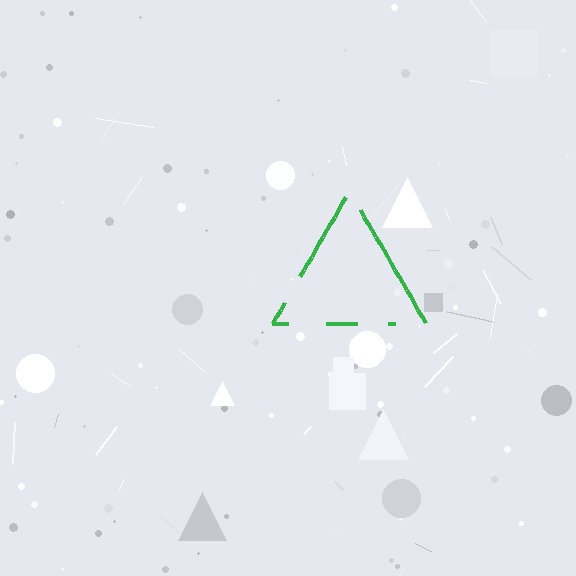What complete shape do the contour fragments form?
The contour fragments form a triangle.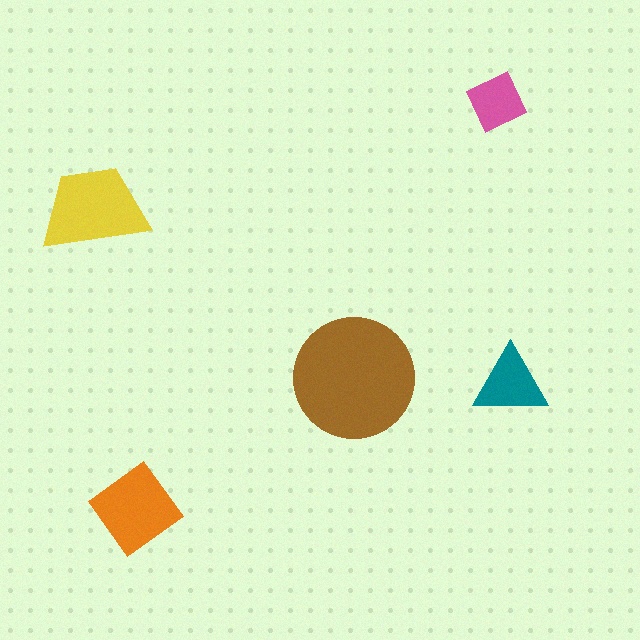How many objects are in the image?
There are 5 objects in the image.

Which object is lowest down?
The orange diamond is bottommost.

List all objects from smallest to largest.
The pink square, the teal triangle, the orange diamond, the yellow trapezoid, the brown circle.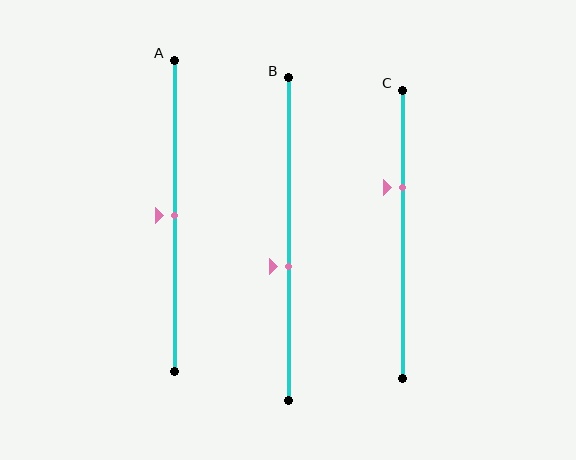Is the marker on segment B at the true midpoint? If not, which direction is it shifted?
No, the marker on segment B is shifted downward by about 9% of the segment length.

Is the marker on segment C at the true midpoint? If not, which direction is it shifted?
No, the marker on segment C is shifted upward by about 16% of the segment length.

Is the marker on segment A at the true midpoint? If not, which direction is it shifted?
Yes, the marker on segment A is at the true midpoint.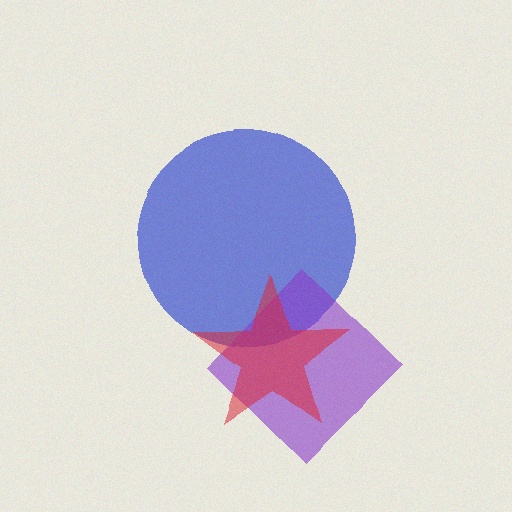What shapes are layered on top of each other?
The layered shapes are: a blue circle, a purple diamond, a red star.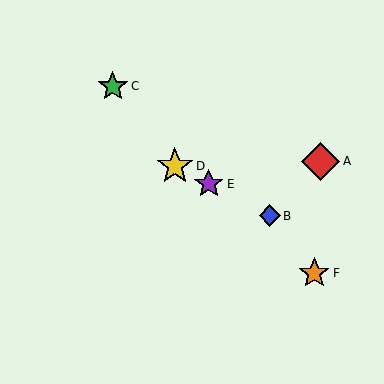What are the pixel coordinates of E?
Object E is at (209, 184).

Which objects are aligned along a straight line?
Objects B, D, E are aligned along a straight line.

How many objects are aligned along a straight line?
3 objects (B, D, E) are aligned along a straight line.